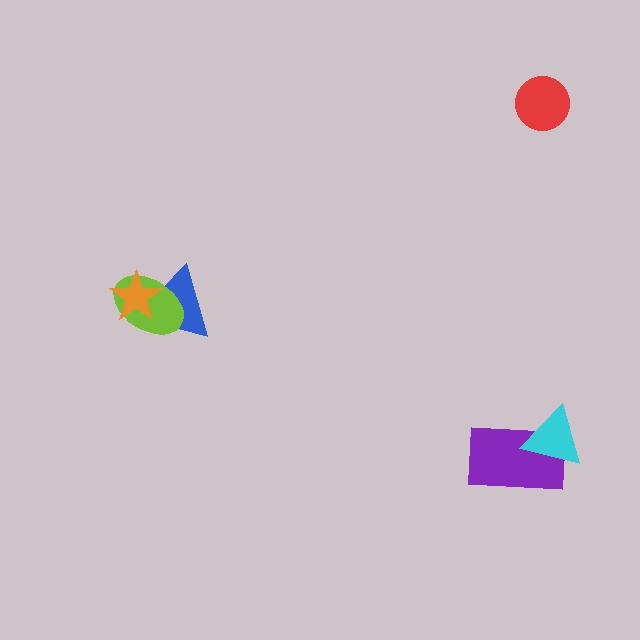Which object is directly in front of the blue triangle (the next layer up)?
The lime ellipse is directly in front of the blue triangle.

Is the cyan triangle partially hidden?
No, no other shape covers it.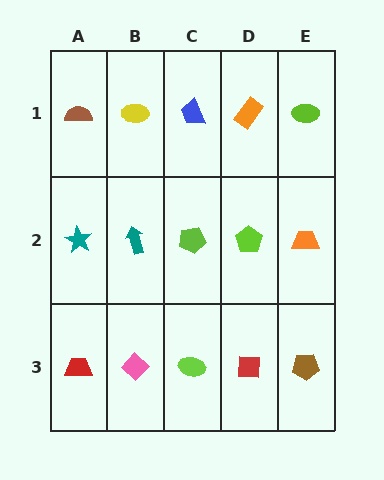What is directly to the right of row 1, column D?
A lime ellipse.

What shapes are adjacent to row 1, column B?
A teal arrow (row 2, column B), a brown semicircle (row 1, column A), a blue trapezoid (row 1, column C).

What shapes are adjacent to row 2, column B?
A yellow ellipse (row 1, column B), a pink diamond (row 3, column B), a teal star (row 2, column A), a lime pentagon (row 2, column C).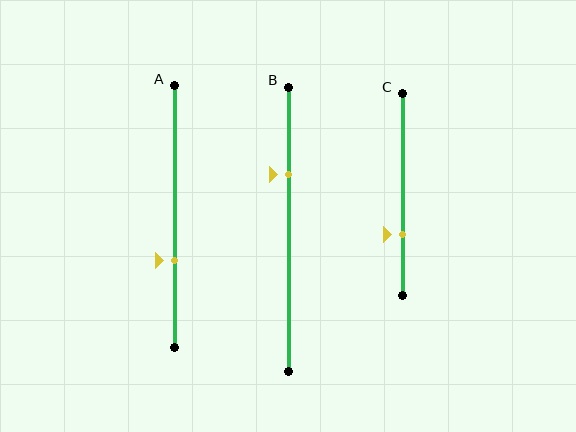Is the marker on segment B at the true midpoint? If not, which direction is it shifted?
No, the marker on segment B is shifted upward by about 19% of the segment length.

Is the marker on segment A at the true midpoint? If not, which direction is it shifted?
No, the marker on segment A is shifted downward by about 17% of the segment length.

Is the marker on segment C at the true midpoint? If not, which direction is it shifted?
No, the marker on segment C is shifted downward by about 20% of the segment length.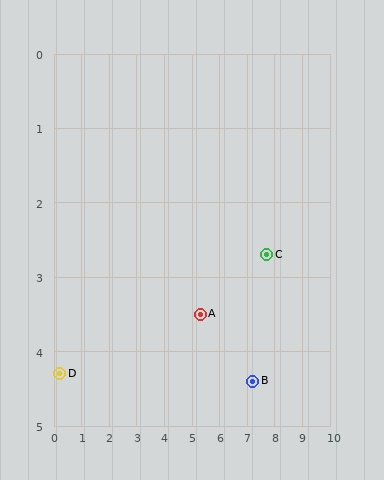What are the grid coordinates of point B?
Point B is at approximately (7.2, 4.4).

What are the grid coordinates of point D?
Point D is at approximately (0.2, 4.3).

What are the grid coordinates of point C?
Point C is at approximately (7.7, 2.7).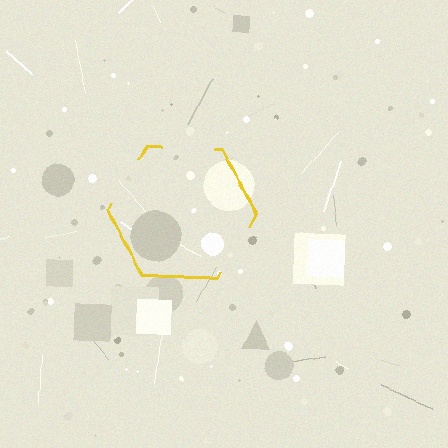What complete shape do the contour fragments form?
The contour fragments form a hexagon.